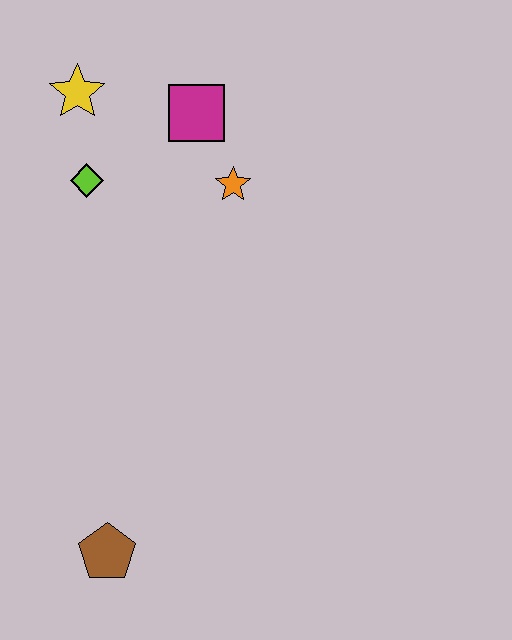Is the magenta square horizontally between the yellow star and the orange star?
Yes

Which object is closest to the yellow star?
The lime diamond is closest to the yellow star.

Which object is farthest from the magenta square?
The brown pentagon is farthest from the magenta square.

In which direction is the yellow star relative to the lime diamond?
The yellow star is above the lime diamond.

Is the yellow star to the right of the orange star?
No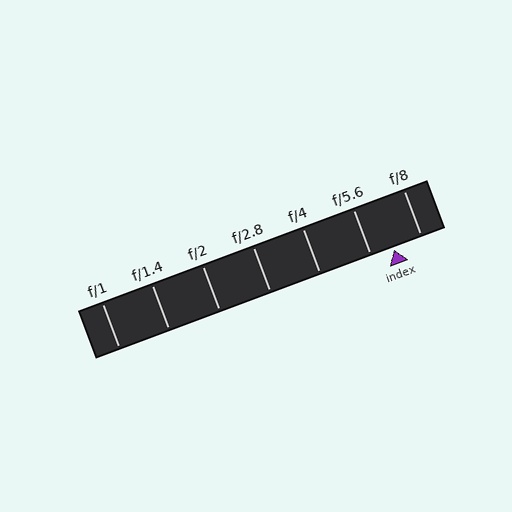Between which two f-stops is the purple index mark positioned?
The index mark is between f/5.6 and f/8.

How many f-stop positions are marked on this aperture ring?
There are 7 f-stop positions marked.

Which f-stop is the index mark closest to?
The index mark is closest to f/5.6.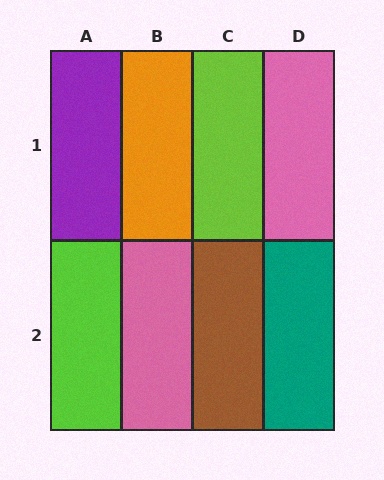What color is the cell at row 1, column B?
Orange.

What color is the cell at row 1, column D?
Pink.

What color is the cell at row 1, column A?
Purple.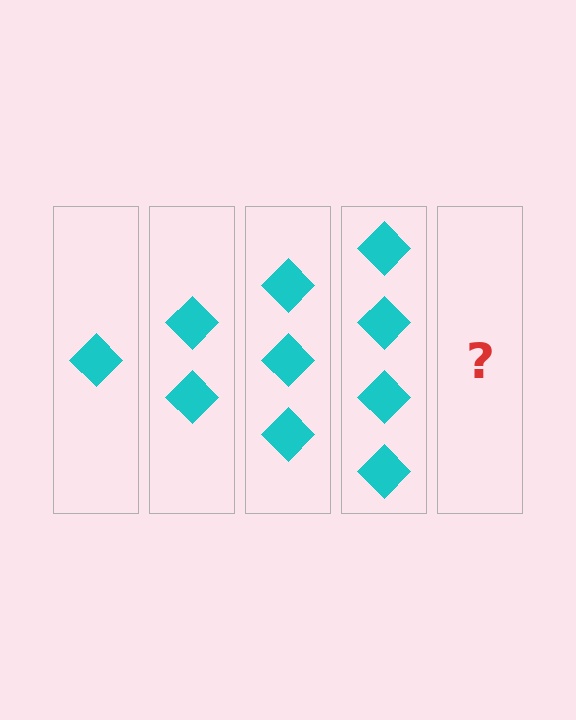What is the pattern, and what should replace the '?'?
The pattern is that each step adds one more diamond. The '?' should be 5 diamonds.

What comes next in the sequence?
The next element should be 5 diamonds.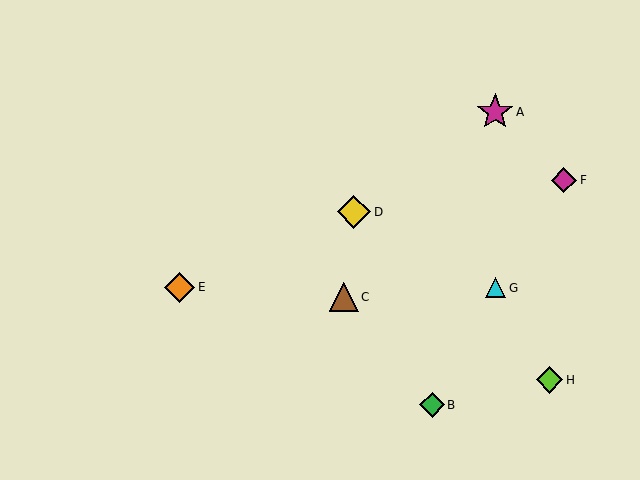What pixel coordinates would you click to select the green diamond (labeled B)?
Click at (432, 405) to select the green diamond B.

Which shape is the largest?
The magenta star (labeled A) is the largest.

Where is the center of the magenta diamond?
The center of the magenta diamond is at (564, 180).